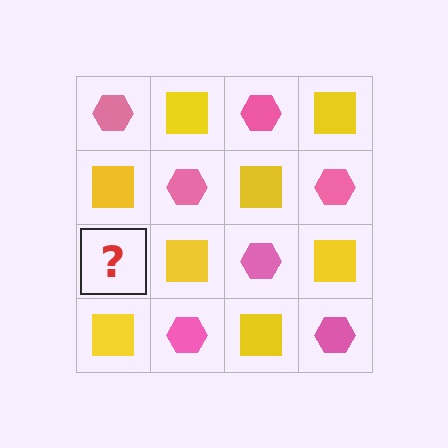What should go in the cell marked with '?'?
The missing cell should contain a pink hexagon.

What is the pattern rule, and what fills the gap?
The rule is that it alternates pink hexagon and yellow square in a checkerboard pattern. The gap should be filled with a pink hexagon.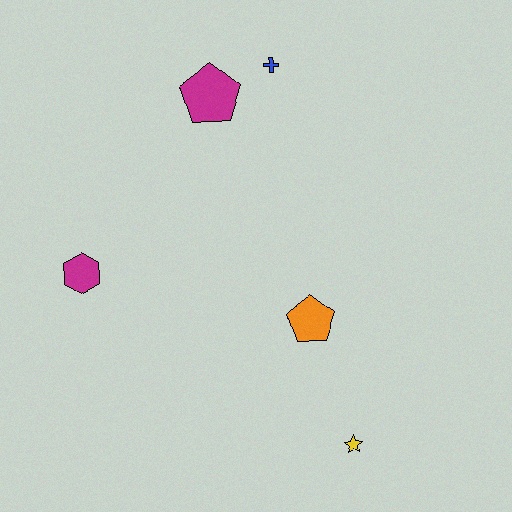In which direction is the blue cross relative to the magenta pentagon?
The blue cross is to the right of the magenta pentagon.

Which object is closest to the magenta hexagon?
The magenta pentagon is closest to the magenta hexagon.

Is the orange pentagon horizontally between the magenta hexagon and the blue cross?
No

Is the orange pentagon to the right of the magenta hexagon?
Yes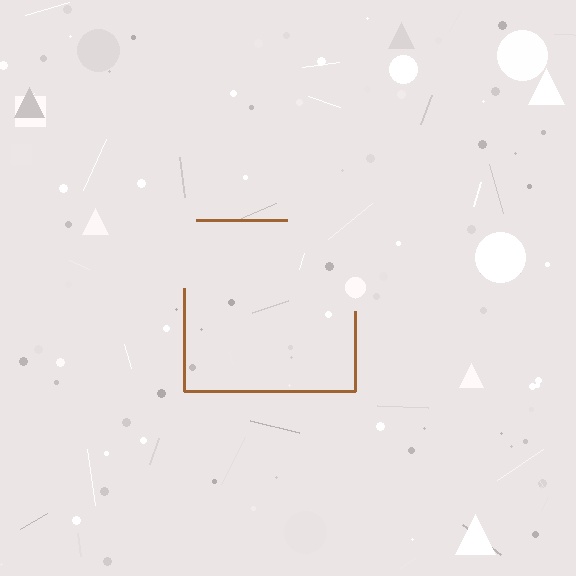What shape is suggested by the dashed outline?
The dashed outline suggests a square.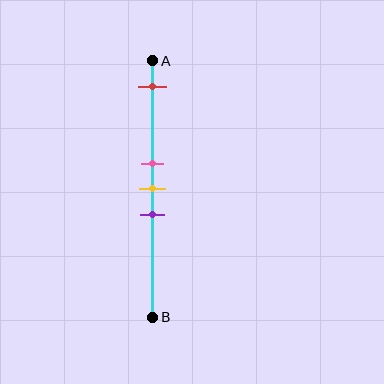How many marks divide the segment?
There are 4 marks dividing the segment.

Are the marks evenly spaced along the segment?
No, the marks are not evenly spaced.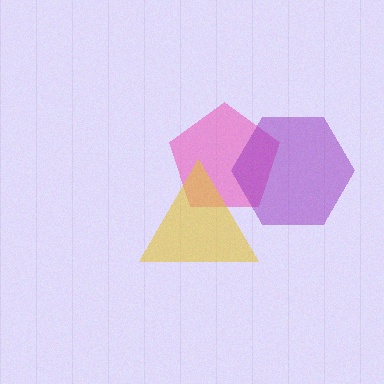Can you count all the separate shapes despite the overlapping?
Yes, there are 3 separate shapes.